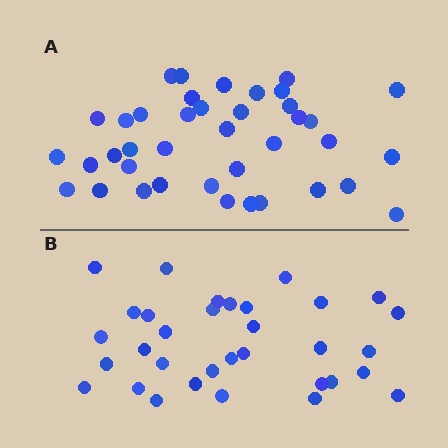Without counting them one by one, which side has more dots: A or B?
Region A (the top region) has more dots.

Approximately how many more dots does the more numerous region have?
Region A has about 6 more dots than region B.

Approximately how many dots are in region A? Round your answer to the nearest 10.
About 40 dots. (The exact count is 39, which rounds to 40.)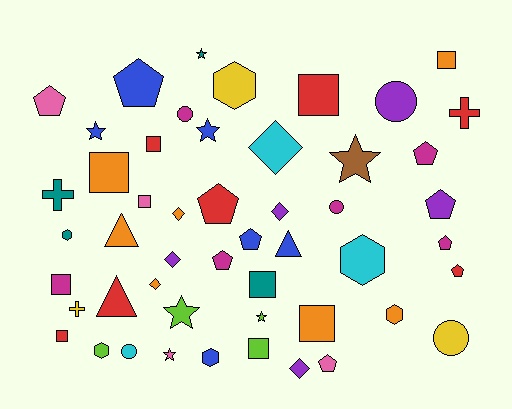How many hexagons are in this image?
There are 6 hexagons.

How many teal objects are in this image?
There are 4 teal objects.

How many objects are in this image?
There are 50 objects.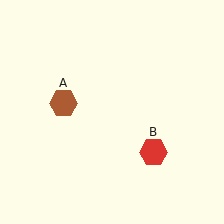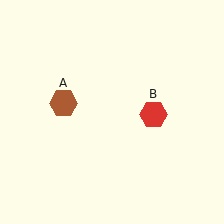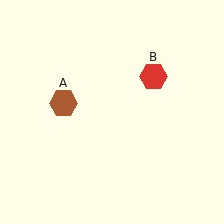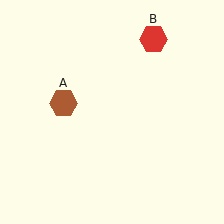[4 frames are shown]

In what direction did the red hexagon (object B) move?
The red hexagon (object B) moved up.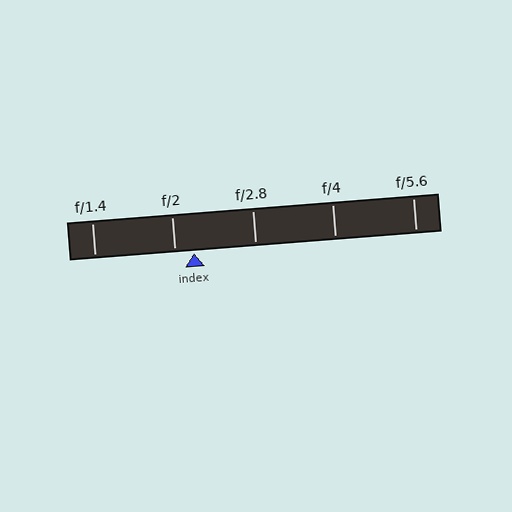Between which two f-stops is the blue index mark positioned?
The index mark is between f/2 and f/2.8.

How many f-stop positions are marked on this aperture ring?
There are 5 f-stop positions marked.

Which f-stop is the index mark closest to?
The index mark is closest to f/2.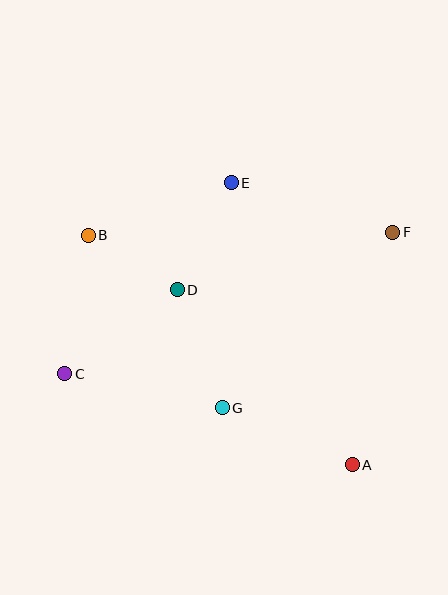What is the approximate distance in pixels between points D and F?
The distance between D and F is approximately 223 pixels.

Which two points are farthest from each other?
Points C and F are farthest from each other.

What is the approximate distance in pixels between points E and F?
The distance between E and F is approximately 169 pixels.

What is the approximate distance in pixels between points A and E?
The distance between A and E is approximately 307 pixels.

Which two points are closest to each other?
Points B and D are closest to each other.